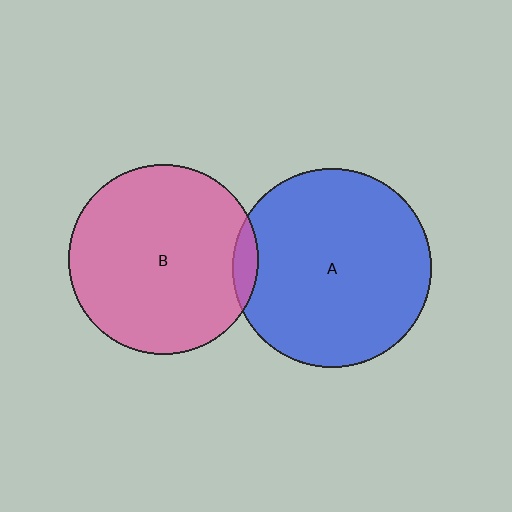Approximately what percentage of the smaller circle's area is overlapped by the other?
Approximately 5%.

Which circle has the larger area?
Circle A (blue).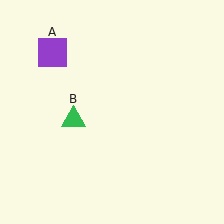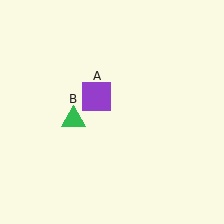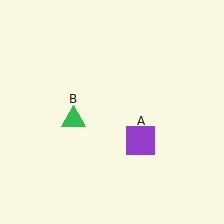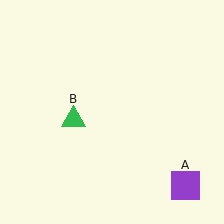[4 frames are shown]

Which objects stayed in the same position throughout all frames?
Green triangle (object B) remained stationary.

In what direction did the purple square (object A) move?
The purple square (object A) moved down and to the right.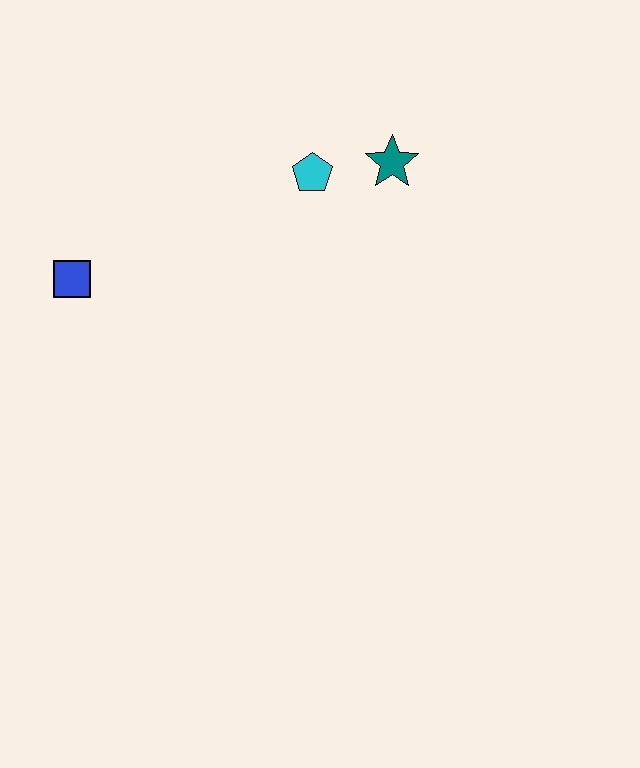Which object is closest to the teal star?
The cyan pentagon is closest to the teal star.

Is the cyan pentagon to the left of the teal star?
Yes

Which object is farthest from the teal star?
The blue square is farthest from the teal star.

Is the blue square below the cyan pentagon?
Yes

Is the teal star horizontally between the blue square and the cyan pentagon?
No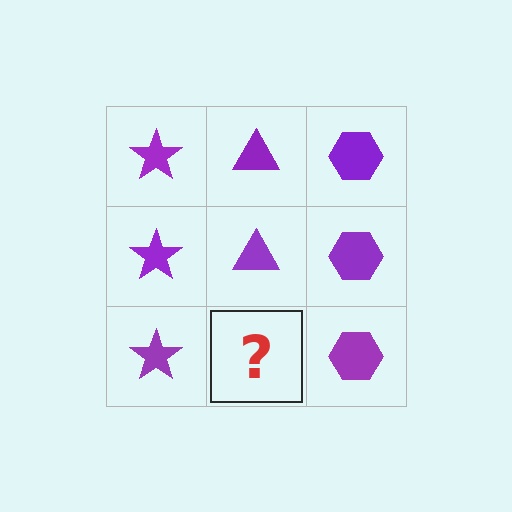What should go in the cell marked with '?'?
The missing cell should contain a purple triangle.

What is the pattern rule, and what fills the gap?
The rule is that each column has a consistent shape. The gap should be filled with a purple triangle.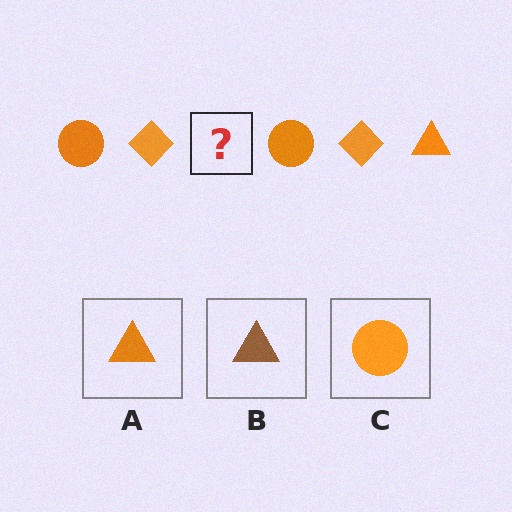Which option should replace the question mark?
Option A.